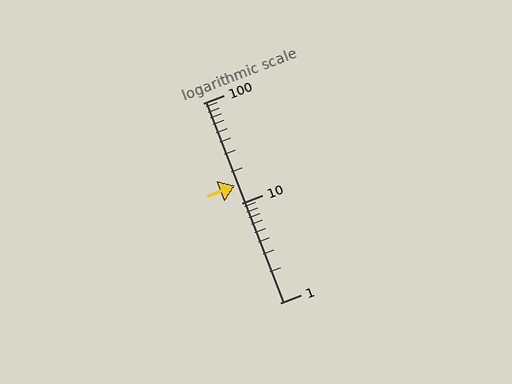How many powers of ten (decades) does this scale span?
The scale spans 2 decades, from 1 to 100.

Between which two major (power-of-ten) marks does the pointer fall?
The pointer is between 10 and 100.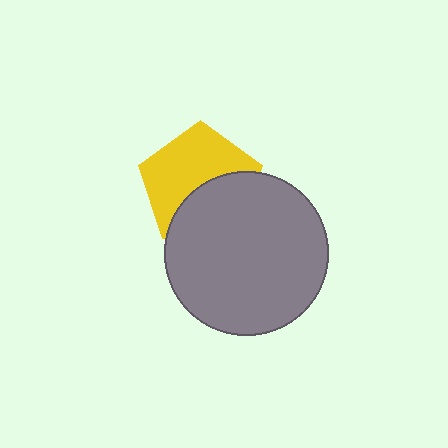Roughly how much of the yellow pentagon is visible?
About half of it is visible (roughly 57%).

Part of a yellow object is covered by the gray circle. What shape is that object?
It is a pentagon.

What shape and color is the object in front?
The object in front is a gray circle.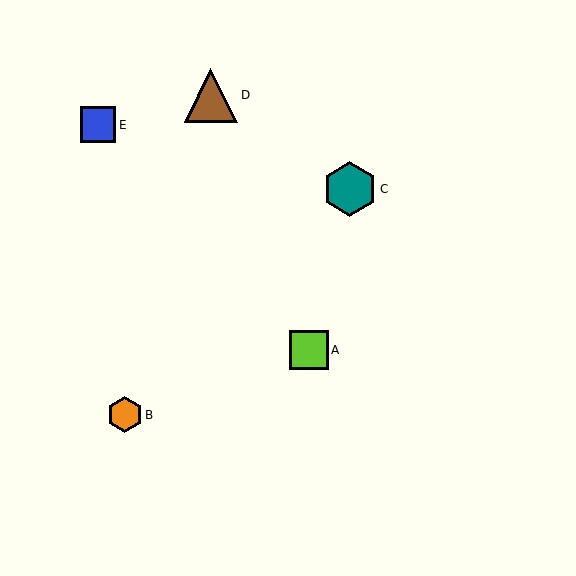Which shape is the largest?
The teal hexagon (labeled C) is the largest.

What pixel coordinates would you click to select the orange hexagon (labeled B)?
Click at (125, 415) to select the orange hexagon B.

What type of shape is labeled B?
Shape B is an orange hexagon.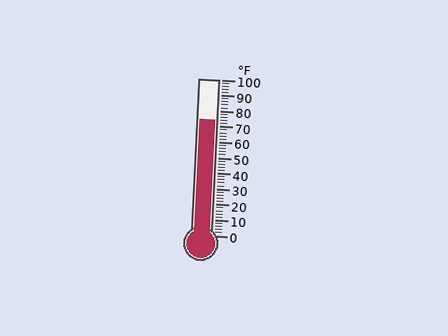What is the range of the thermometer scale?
The thermometer scale ranges from 0°F to 100°F.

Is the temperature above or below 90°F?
The temperature is below 90°F.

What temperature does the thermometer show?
The thermometer shows approximately 74°F.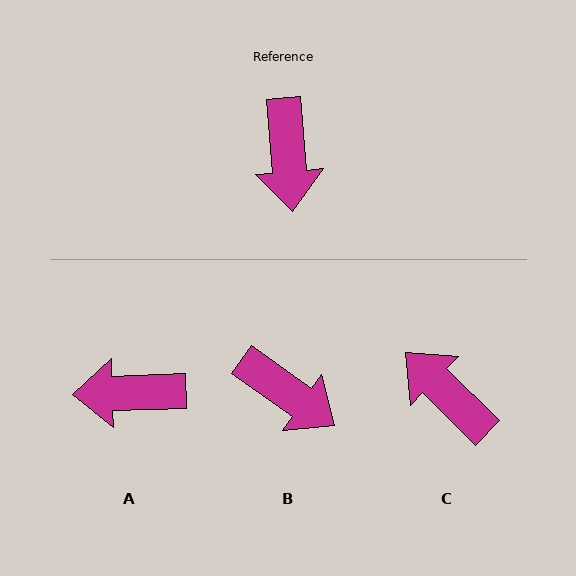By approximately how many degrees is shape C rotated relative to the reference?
Approximately 139 degrees clockwise.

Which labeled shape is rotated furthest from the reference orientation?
C, about 139 degrees away.